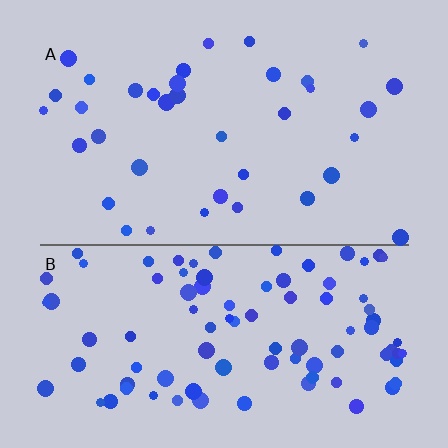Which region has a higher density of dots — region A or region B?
B (the bottom).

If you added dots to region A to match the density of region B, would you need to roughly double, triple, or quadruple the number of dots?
Approximately triple.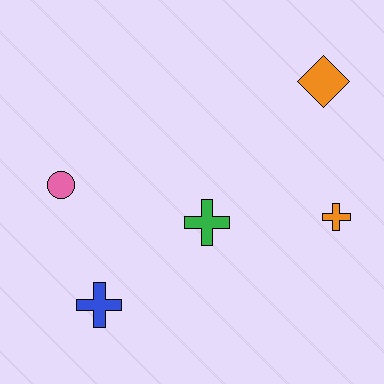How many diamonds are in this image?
There is 1 diamond.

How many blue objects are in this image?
There is 1 blue object.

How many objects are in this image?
There are 5 objects.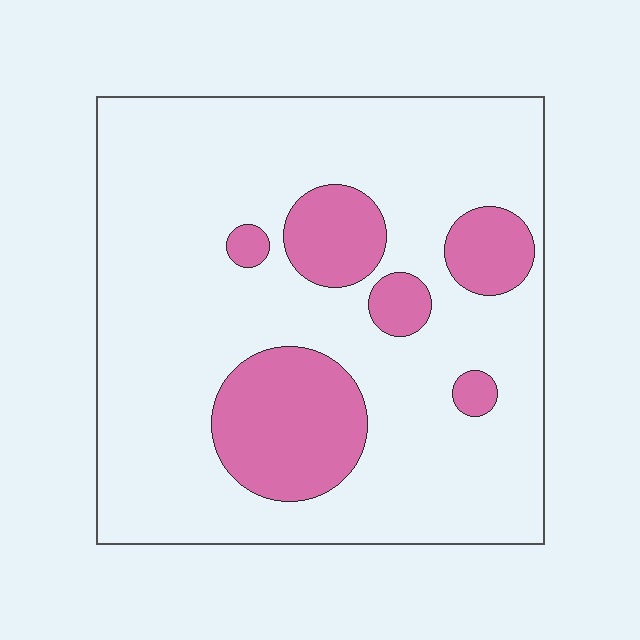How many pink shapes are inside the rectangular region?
6.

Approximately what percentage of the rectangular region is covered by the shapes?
Approximately 20%.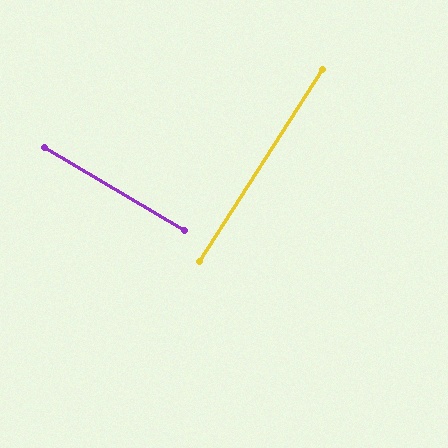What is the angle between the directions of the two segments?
Approximately 88 degrees.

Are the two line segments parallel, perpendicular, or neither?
Perpendicular — they meet at approximately 88°.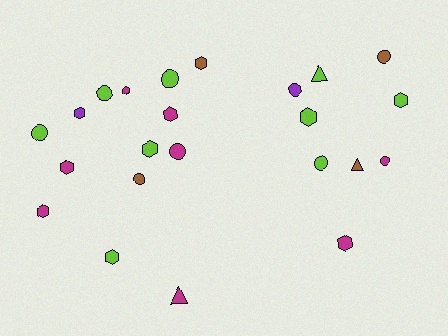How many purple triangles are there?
There are no purple triangles.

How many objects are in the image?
There are 23 objects.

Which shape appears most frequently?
Hexagon, with 11 objects.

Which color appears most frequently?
Lime, with 9 objects.